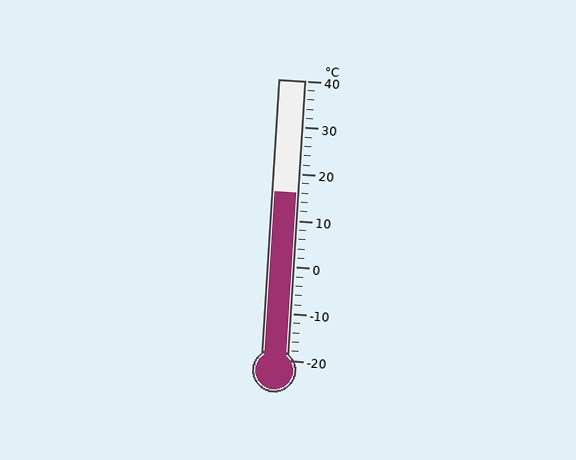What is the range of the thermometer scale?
The thermometer scale ranges from -20°C to 40°C.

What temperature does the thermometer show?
The thermometer shows approximately 16°C.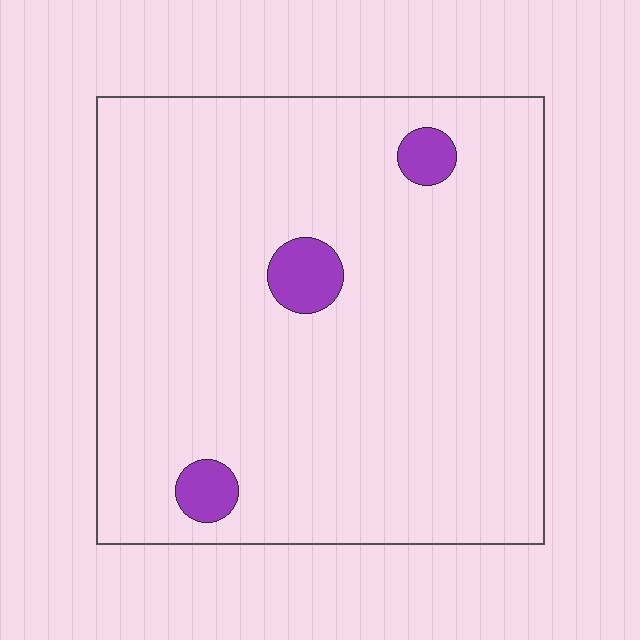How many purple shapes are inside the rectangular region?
3.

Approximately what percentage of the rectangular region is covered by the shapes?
Approximately 5%.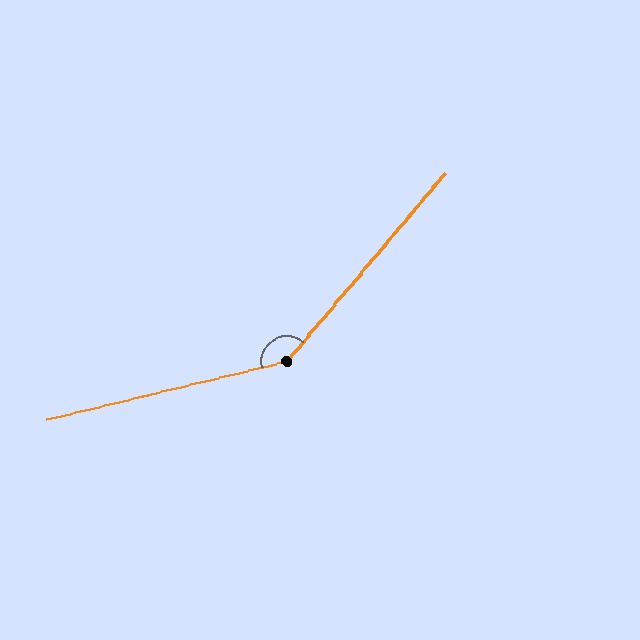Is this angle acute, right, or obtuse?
It is obtuse.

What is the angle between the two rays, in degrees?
Approximately 144 degrees.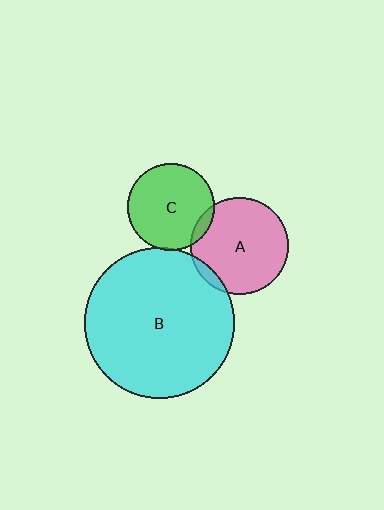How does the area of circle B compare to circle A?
Approximately 2.4 times.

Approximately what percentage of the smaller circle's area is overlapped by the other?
Approximately 5%.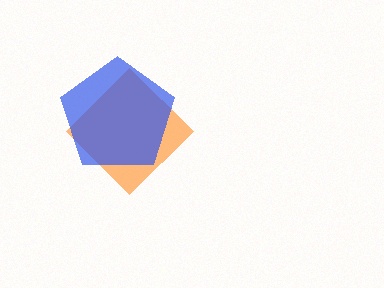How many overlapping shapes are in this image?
There are 2 overlapping shapes in the image.